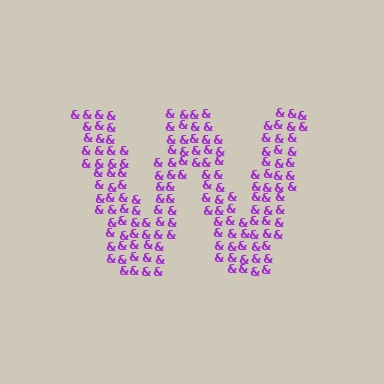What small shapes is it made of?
It is made of small ampersands.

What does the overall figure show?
The overall figure shows the letter W.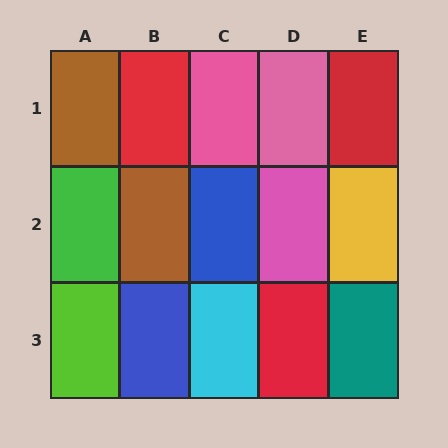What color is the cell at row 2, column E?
Yellow.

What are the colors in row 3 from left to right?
Lime, blue, cyan, red, teal.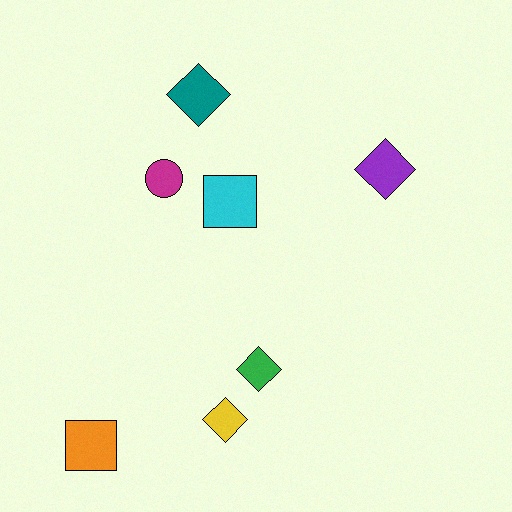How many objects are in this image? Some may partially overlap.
There are 7 objects.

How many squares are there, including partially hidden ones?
There are 2 squares.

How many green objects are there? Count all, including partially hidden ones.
There is 1 green object.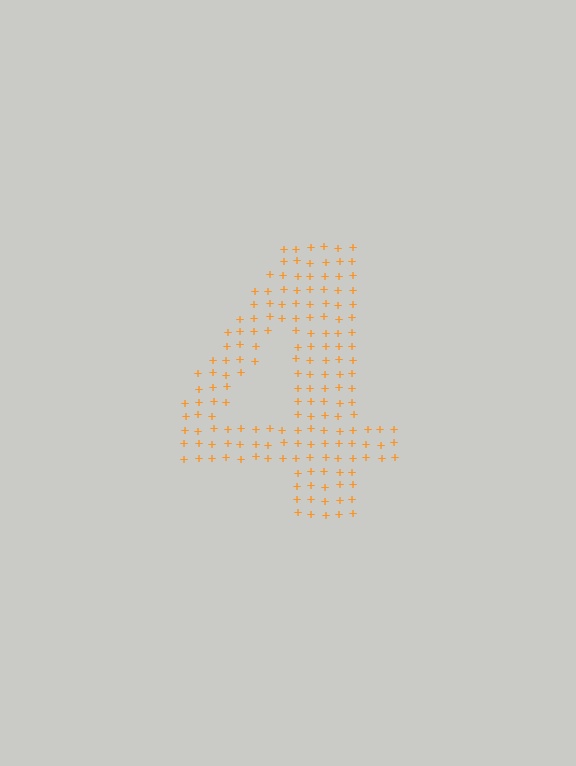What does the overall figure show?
The overall figure shows the digit 4.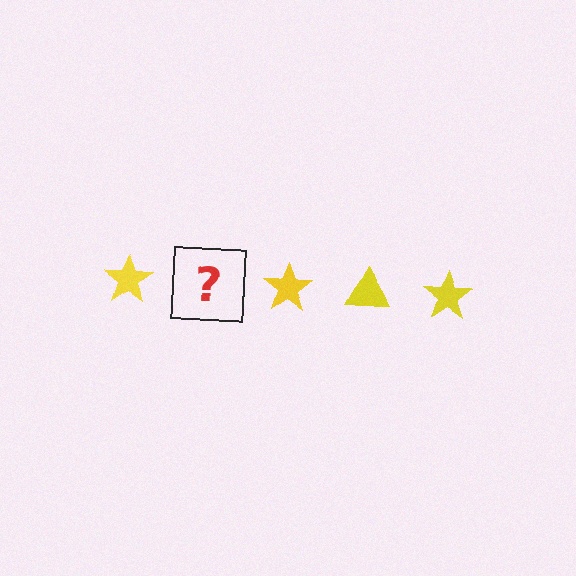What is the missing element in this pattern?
The missing element is a yellow triangle.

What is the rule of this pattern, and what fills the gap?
The rule is that the pattern cycles through star, triangle shapes in yellow. The gap should be filled with a yellow triangle.